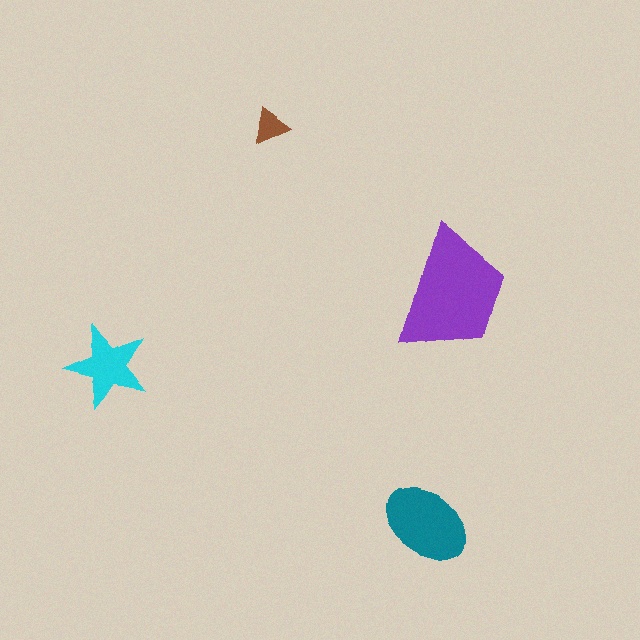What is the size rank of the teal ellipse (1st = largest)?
2nd.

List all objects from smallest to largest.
The brown triangle, the cyan star, the teal ellipse, the purple trapezoid.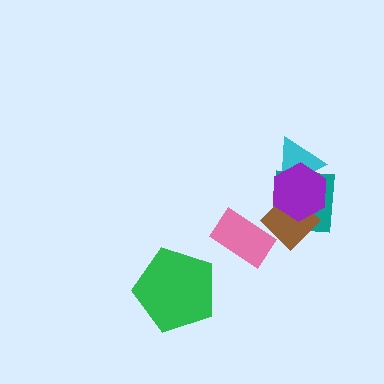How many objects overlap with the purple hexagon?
3 objects overlap with the purple hexagon.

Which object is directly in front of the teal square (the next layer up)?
The brown diamond is directly in front of the teal square.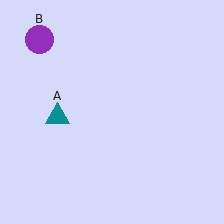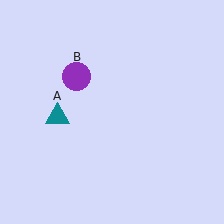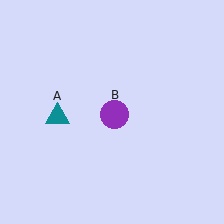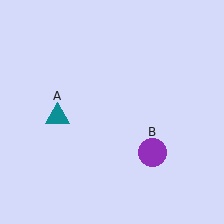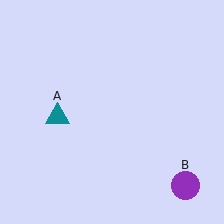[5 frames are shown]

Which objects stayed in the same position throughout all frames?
Teal triangle (object A) remained stationary.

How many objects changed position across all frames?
1 object changed position: purple circle (object B).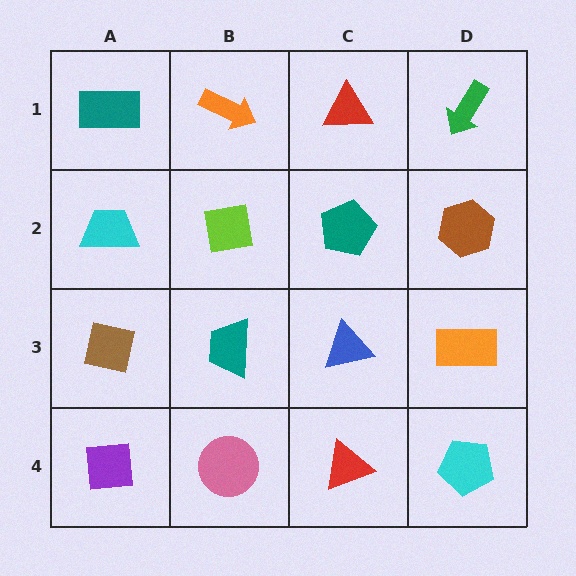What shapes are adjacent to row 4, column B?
A teal trapezoid (row 3, column B), a purple square (row 4, column A), a red triangle (row 4, column C).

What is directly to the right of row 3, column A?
A teal trapezoid.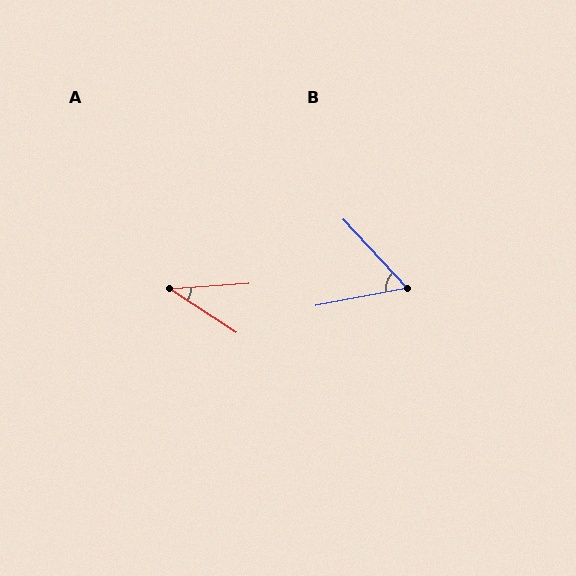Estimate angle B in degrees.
Approximately 58 degrees.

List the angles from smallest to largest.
A (37°), B (58°).